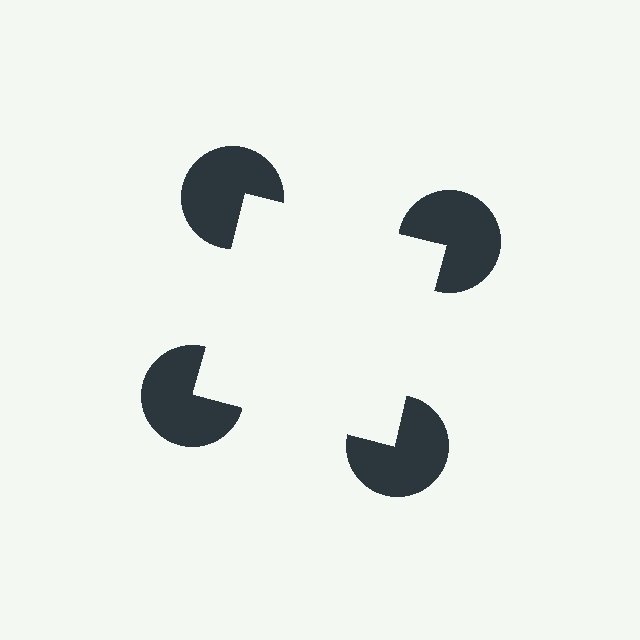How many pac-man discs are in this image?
There are 4 — one at each vertex of the illusory square.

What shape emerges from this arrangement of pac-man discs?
An illusory square — its edges are inferred from the aligned wedge cuts in the pac-man discs, not physically drawn.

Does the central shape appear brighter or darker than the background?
It typically appears slightly brighter than the background, even though no actual brightness change is drawn.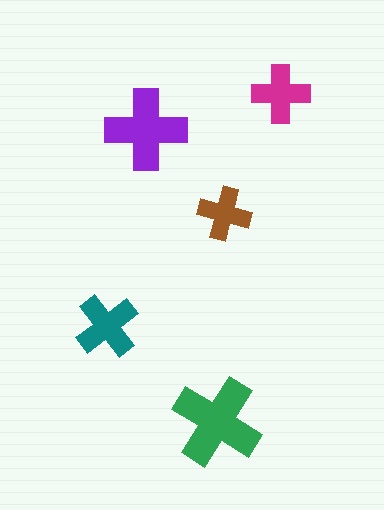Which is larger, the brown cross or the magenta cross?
The magenta one.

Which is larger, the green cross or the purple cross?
The green one.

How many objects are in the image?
There are 5 objects in the image.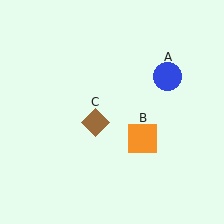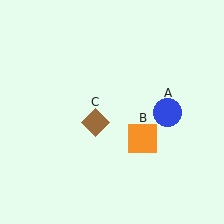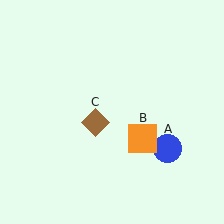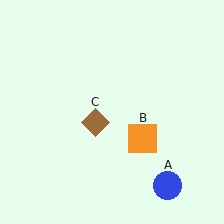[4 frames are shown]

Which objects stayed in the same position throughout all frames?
Orange square (object B) and brown diamond (object C) remained stationary.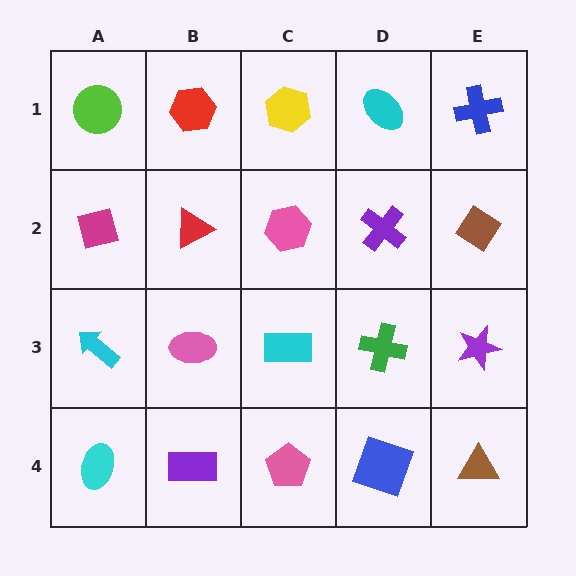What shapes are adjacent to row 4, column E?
A purple star (row 3, column E), a blue square (row 4, column D).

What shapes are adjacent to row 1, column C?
A pink hexagon (row 2, column C), a red hexagon (row 1, column B), a cyan ellipse (row 1, column D).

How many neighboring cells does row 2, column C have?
4.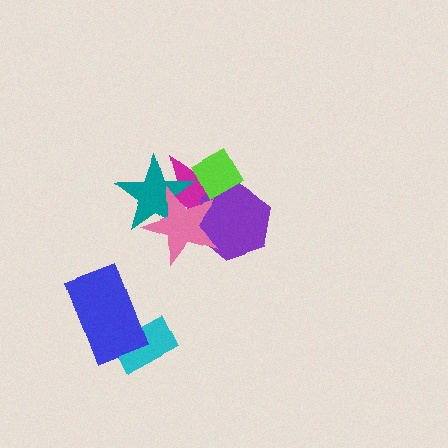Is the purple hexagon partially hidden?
Yes, it is partially covered by another shape.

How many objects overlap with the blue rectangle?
1 object overlaps with the blue rectangle.